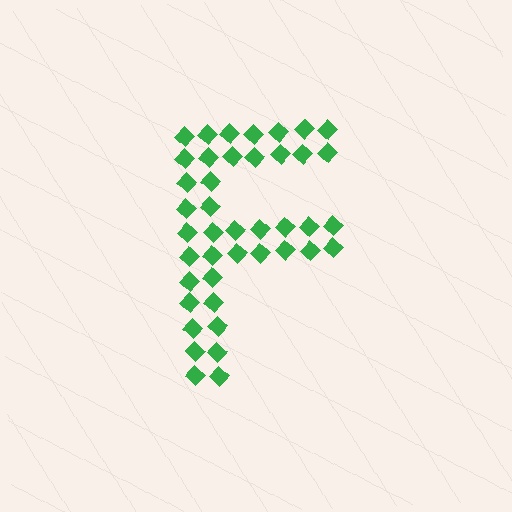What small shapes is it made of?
It is made of small diamonds.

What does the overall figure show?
The overall figure shows the letter F.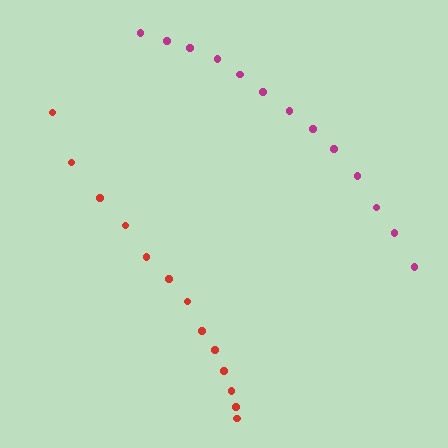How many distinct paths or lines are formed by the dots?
There are 2 distinct paths.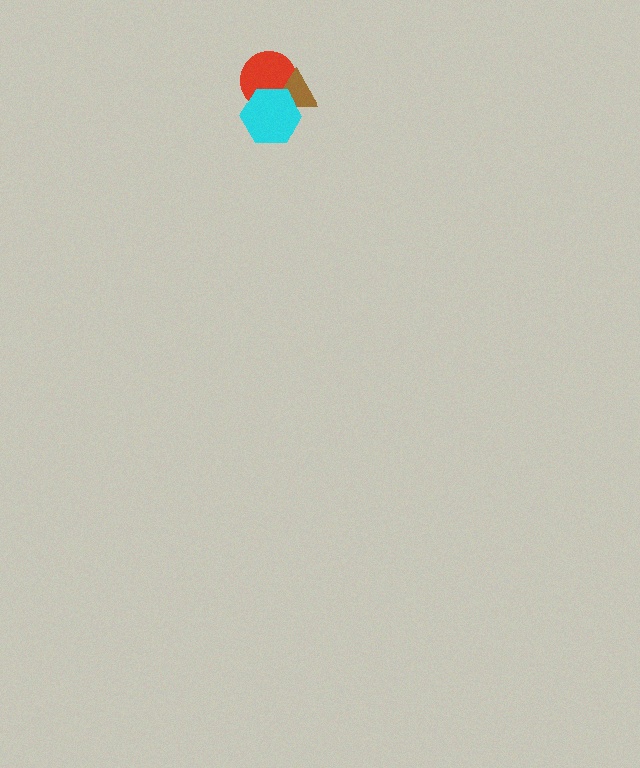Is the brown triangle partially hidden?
Yes, it is partially covered by another shape.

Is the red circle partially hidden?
Yes, it is partially covered by another shape.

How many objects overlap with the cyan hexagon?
2 objects overlap with the cyan hexagon.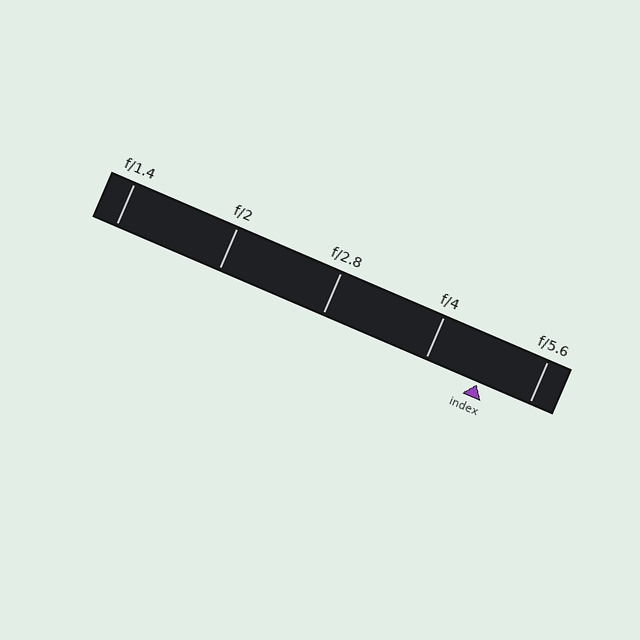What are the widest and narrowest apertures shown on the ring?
The widest aperture shown is f/1.4 and the narrowest is f/5.6.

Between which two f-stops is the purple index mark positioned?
The index mark is between f/4 and f/5.6.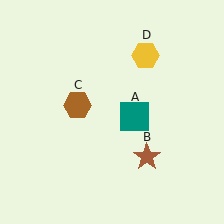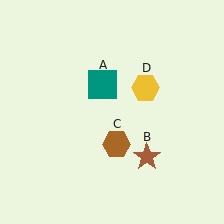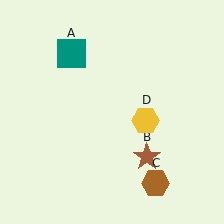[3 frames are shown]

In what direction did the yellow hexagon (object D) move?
The yellow hexagon (object D) moved down.